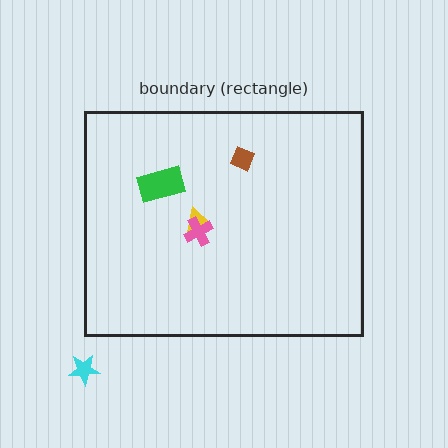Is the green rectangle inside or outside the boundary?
Inside.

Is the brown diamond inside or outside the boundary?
Inside.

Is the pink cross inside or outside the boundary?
Inside.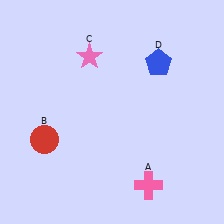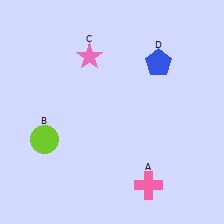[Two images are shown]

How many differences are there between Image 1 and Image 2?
There is 1 difference between the two images.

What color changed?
The circle (B) changed from red in Image 1 to lime in Image 2.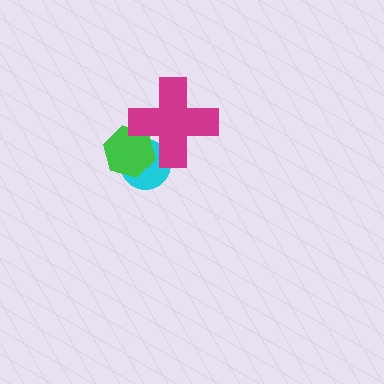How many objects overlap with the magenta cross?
2 objects overlap with the magenta cross.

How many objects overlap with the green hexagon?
2 objects overlap with the green hexagon.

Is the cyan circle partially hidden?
Yes, it is partially covered by another shape.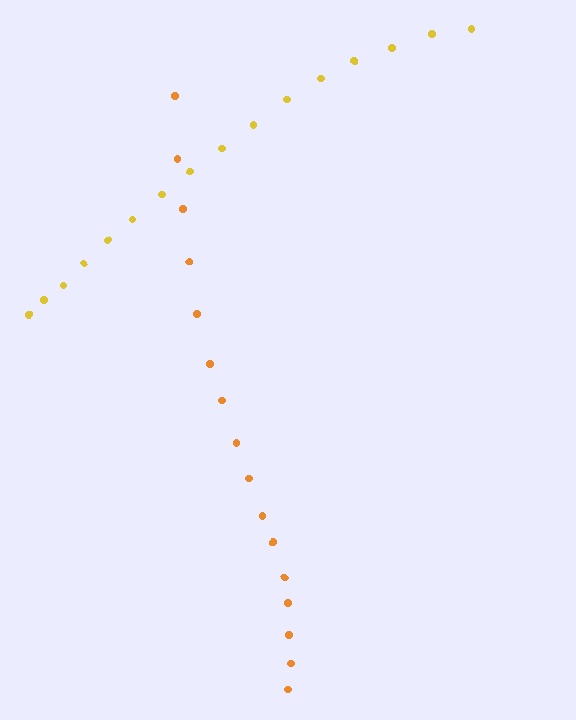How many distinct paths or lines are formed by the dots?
There are 2 distinct paths.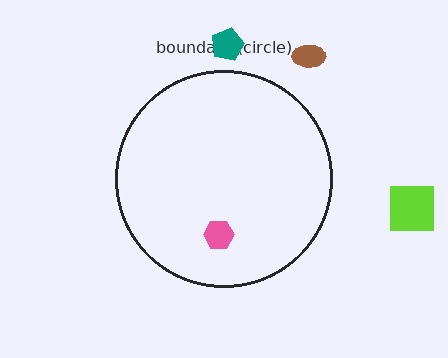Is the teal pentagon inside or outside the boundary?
Outside.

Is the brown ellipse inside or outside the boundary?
Outside.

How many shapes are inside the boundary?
1 inside, 3 outside.